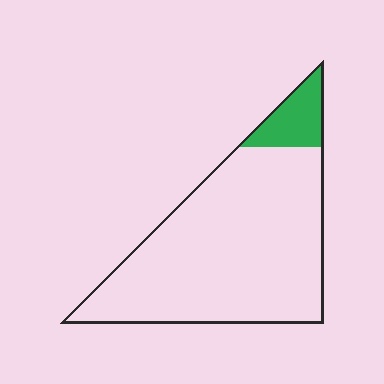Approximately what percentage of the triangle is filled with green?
Approximately 10%.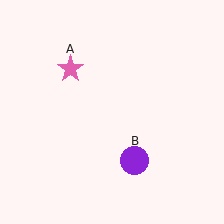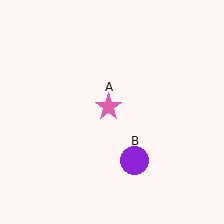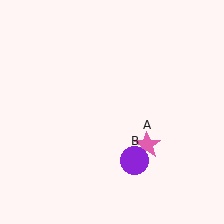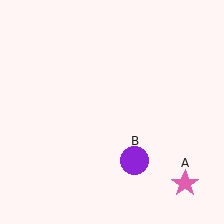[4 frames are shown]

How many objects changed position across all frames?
1 object changed position: pink star (object A).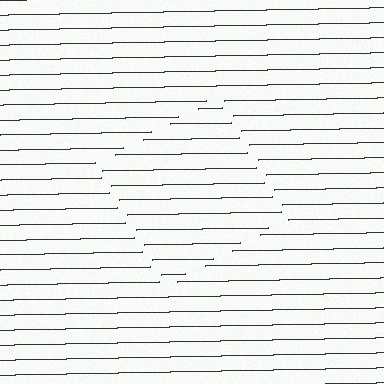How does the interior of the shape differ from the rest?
The interior of the shape contains the same grating, shifted by half a period — the contour is defined by the phase discontinuity where line-ends from the inner and outer gratings abut.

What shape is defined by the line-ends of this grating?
An illusory square. The interior of the shape contains the same grating, shifted by half a period — the contour is defined by the phase discontinuity where line-ends from the inner and outer gratings abut.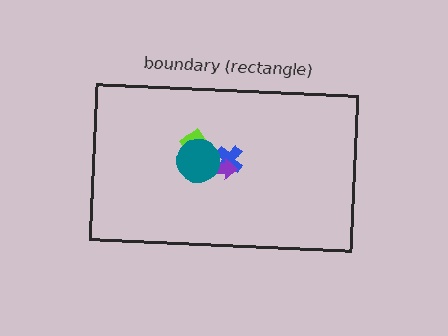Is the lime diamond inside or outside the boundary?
Inside.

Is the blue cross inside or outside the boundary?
Inside.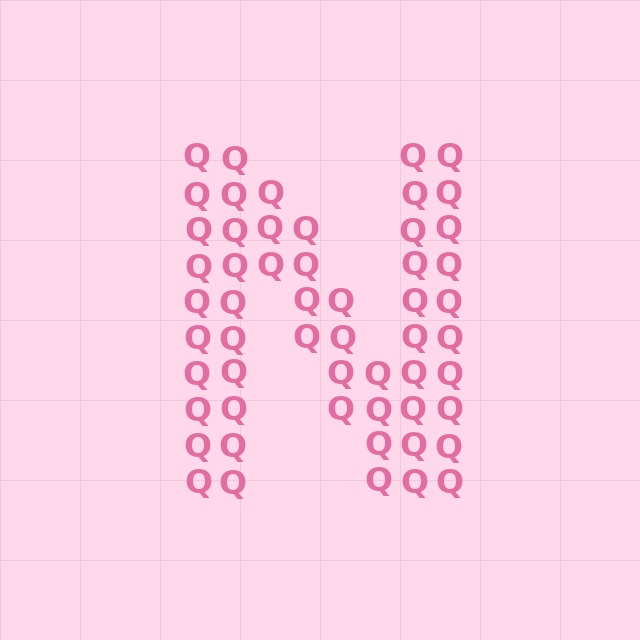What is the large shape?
The large shape is the letter N.